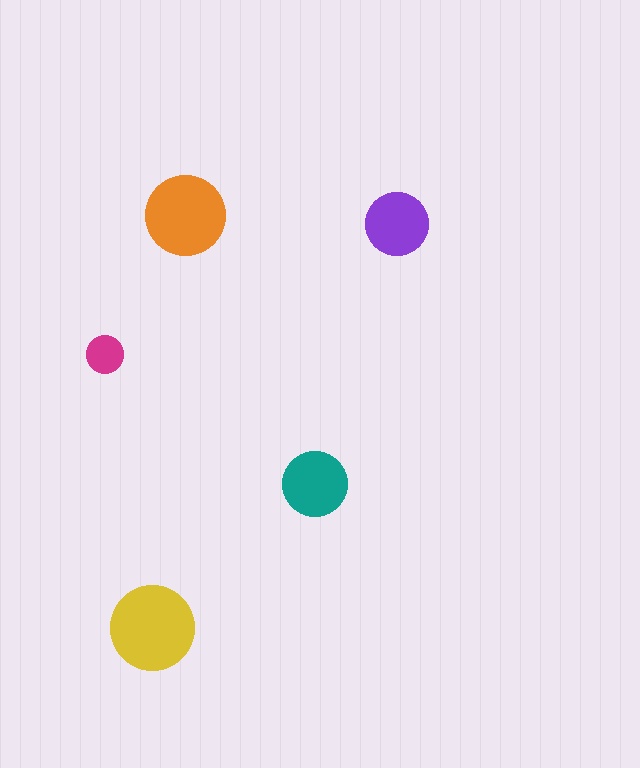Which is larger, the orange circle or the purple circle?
The orange one.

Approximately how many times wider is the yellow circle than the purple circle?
About 1.5 times wider.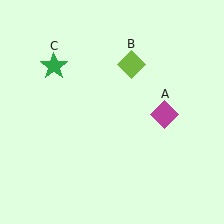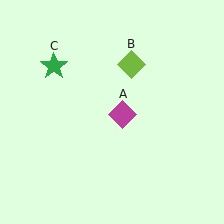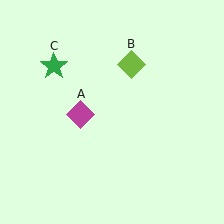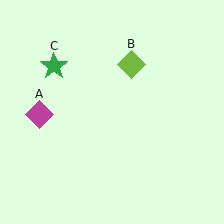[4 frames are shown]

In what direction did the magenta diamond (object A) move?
The magenta diamond (object A) moved left.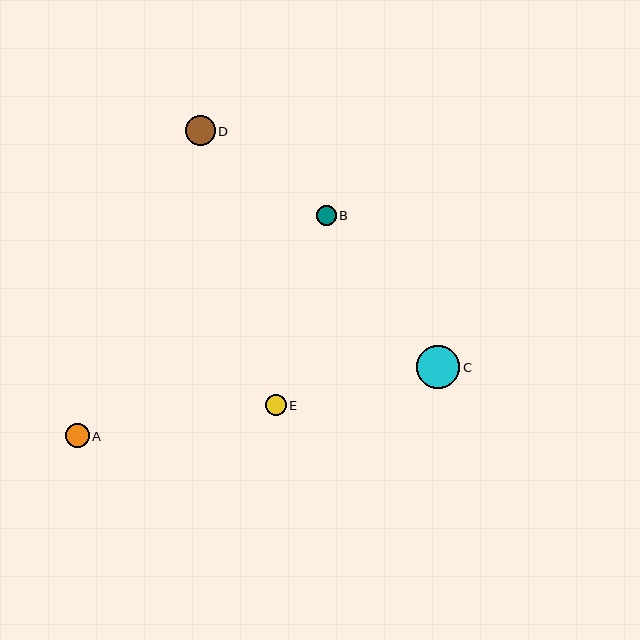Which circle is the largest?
Circle C is the largest with a size of approximately 43 pixels.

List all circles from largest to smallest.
From largest to smallest: C, D, A, E, B.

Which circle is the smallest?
Circle B is the smallest with a size of approximately 20 pixels.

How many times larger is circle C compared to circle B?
Circle C is approximately 2.1 times the size of circle B.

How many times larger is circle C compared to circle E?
Circle C is approximately 2.1 times the size of circle E.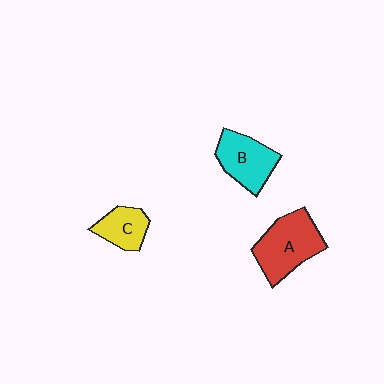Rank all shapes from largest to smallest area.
From largest to smallest: A (red), B (cyan), C (yellow).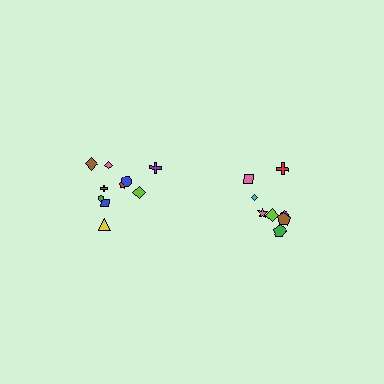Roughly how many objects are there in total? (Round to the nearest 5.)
Roughly 20 objects in total.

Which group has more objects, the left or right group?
The left group.